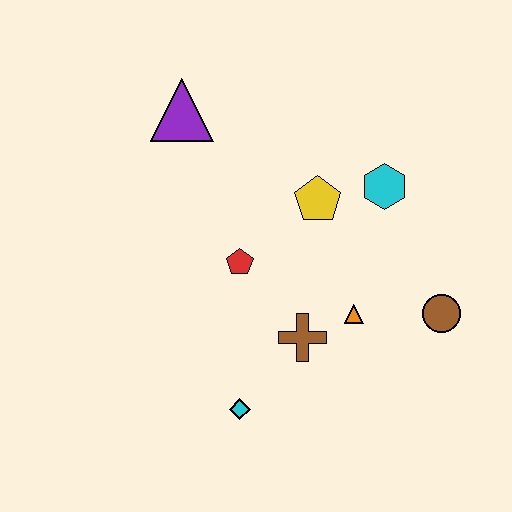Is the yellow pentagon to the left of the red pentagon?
No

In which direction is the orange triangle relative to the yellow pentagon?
The orange triangle is below the yellow pentagon.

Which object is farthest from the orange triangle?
The purple triangle is farthest from the orange triangle.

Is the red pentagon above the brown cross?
Yes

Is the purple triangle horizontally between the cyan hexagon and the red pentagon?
No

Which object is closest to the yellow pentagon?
The cyan hexagon is closest to the yellow pentagon.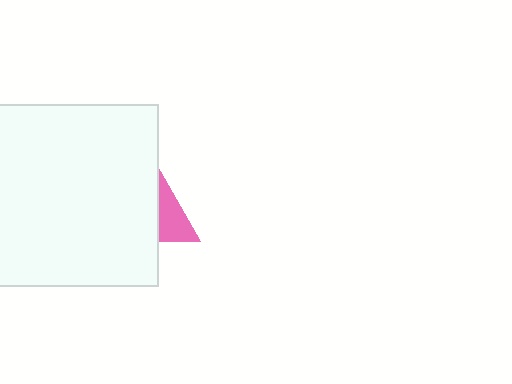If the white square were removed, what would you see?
You would see the complete pink triangle.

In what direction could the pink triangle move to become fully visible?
The pink triangle could move right. That would shift it out from behind the white square entirely.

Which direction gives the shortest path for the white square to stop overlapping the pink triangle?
Moving left gives the shortest separation.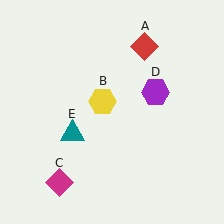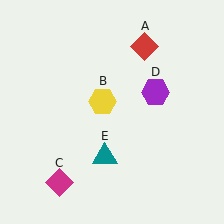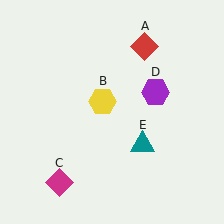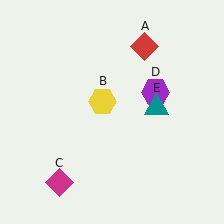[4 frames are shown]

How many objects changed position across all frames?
1 object changed position: teal triangle (object E).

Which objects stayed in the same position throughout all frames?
Red diamond (object A) and yellow hexagon (object B) and magenta diamond (object C) and purple hexagon (object D) remained stationary.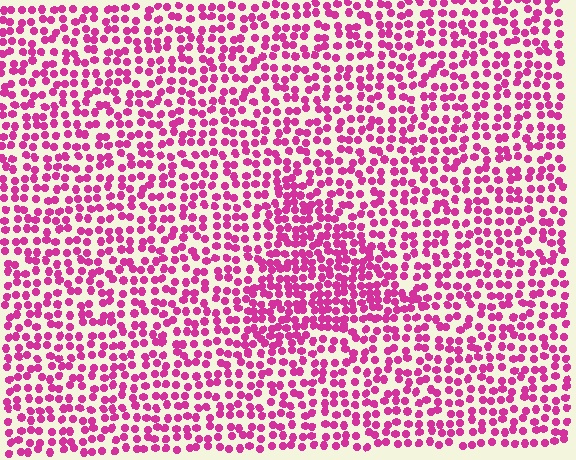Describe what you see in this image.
The image contains small magenta elements arranged at two different densities. A triangle-shaped region is visible where the elements are more densely packed than the surrounding area.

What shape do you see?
I see a triangle.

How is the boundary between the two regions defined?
The boundary is defined by a change in element density (approximately 1.6x ratio). All elements are the same color, size, and shape.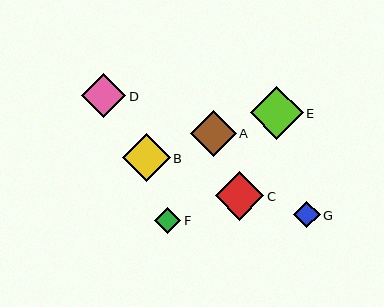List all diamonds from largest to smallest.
From largest to smallest: E, C, B, A, D, G, F.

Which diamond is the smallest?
Diamond F is the smallest with a size of approximately 26 pixels.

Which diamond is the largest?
Diamond E is the largest with a size of approximately 53 pixels.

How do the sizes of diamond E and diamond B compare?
Diamond E and diamond B are approximately the same size.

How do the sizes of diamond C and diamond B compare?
Diamond C and diamond B are approximately the same size.